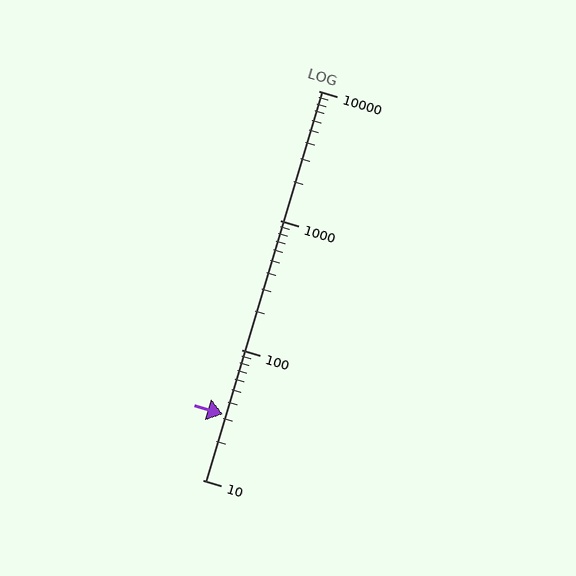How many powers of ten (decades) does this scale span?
The scale spans 3 decades, from 10 to 10000.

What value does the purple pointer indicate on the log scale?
The pointer indicates approximately 32.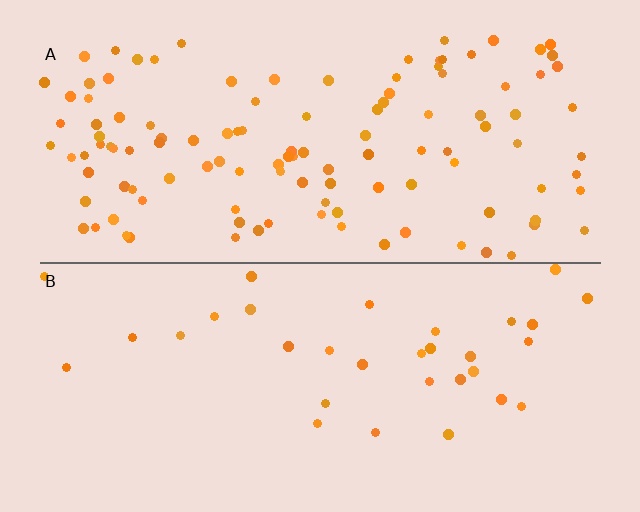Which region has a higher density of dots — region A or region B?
A (the top).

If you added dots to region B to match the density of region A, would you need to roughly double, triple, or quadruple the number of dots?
Approximately quadruple.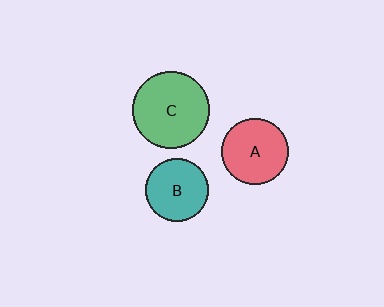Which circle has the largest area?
Circle C (green).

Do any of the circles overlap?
No, none of the circles overlap.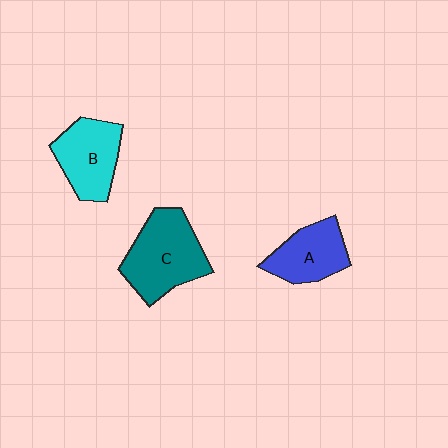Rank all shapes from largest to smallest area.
From largest to smallest: C (teal), B (cyan), A (blue).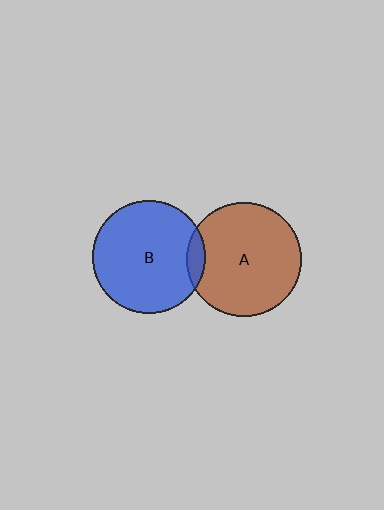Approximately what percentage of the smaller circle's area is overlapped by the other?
Approximately 10%.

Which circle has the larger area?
Circle A (brown).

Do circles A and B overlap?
Yes.